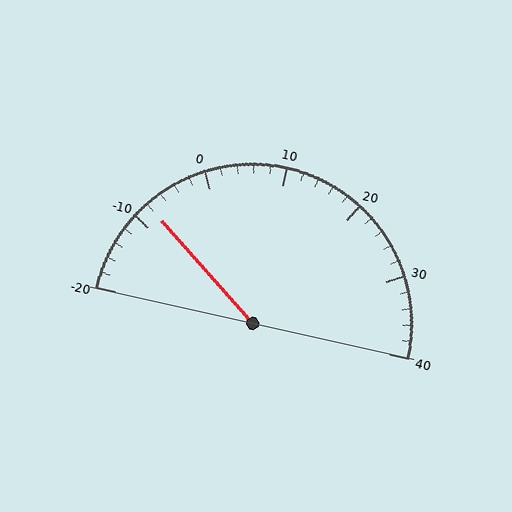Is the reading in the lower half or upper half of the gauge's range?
The reading is in the lower half of the range (-20 to 40).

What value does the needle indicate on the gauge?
The needle indicates approximately -8.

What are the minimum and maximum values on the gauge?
The gauge ranges from -20 to 40.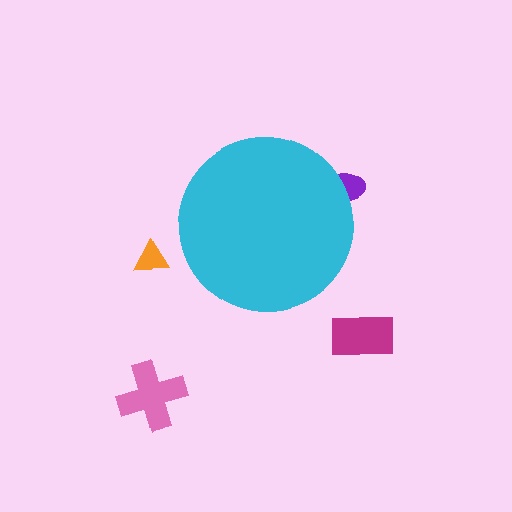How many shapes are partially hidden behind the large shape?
1 shape is partially hidden.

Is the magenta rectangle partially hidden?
No, the magenta rectangle is fully visible.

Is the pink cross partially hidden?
No, the pink cross is fully visible.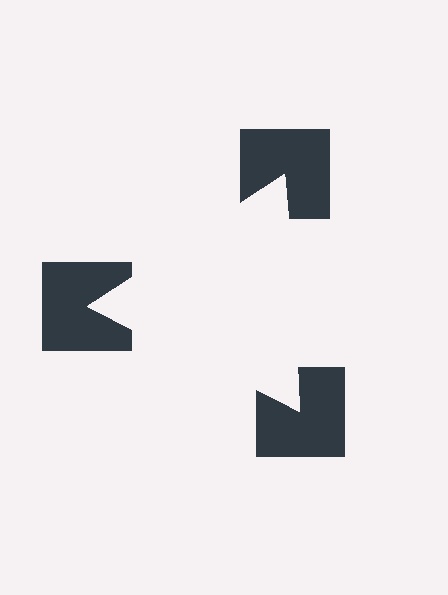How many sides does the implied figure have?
3 sides.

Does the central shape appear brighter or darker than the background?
It typically appears slightly brighter than the background, even though no actual brightness change is drawn.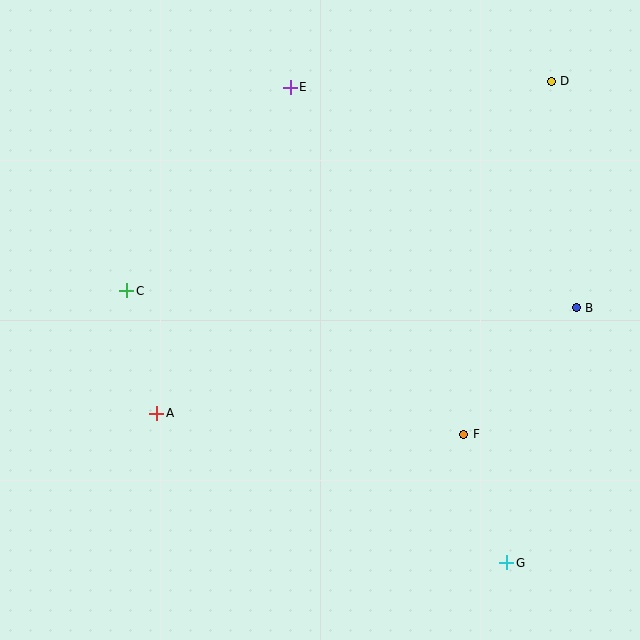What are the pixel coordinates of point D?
Point D is at (551, 81).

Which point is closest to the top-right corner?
Point D is closest to the top-right corner.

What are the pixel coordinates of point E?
Point E is at (290, 87).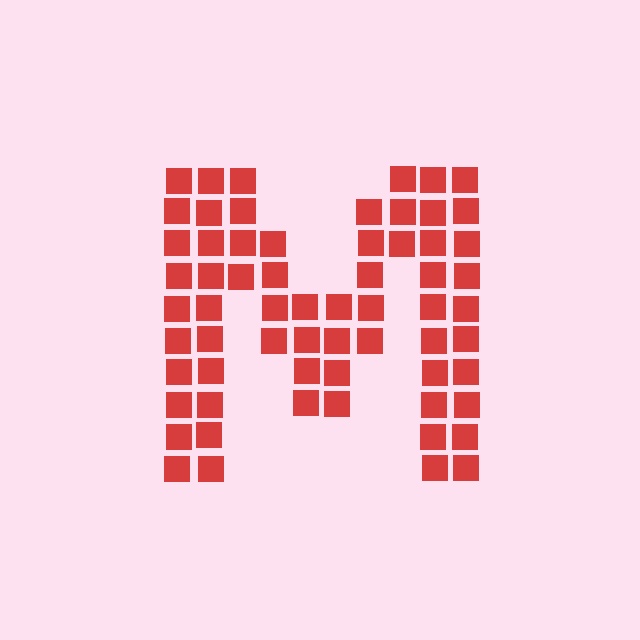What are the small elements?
The small elements are squares.